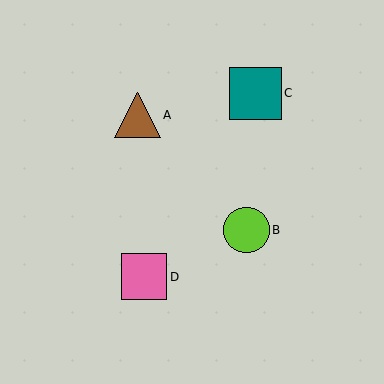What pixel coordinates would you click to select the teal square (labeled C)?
Click at (255, 93) to select the teal square C.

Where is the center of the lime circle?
The center of the lime circle is at (247, 230).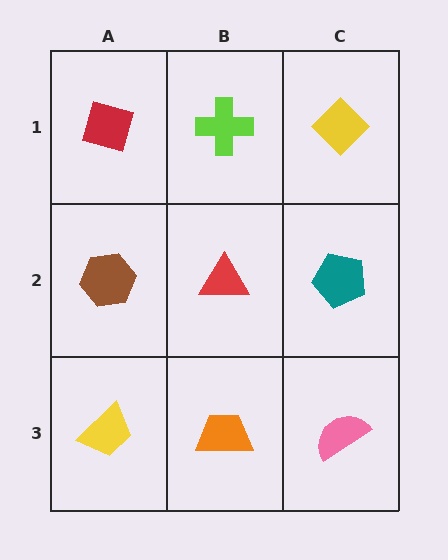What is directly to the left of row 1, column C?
A lime cross.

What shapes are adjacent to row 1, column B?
A red triangle (row 2, column B), a red diamond (row 1, column A), a yellow diamond (row 1, column C).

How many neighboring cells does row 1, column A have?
2.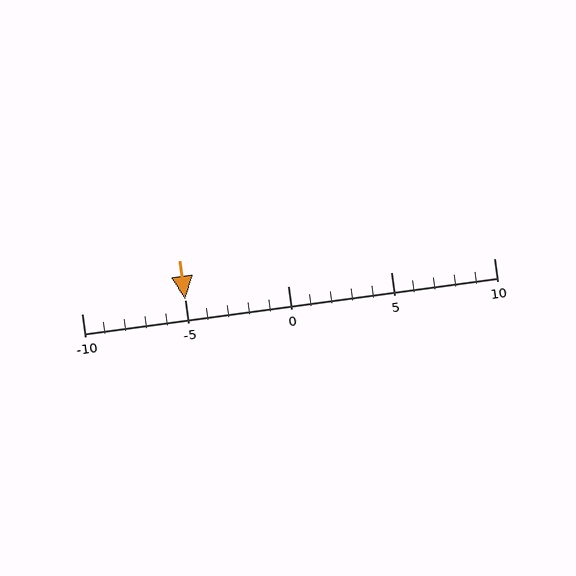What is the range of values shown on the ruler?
The ruler shows values from -10 to 10.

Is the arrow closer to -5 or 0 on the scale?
The arrow is closer to -5.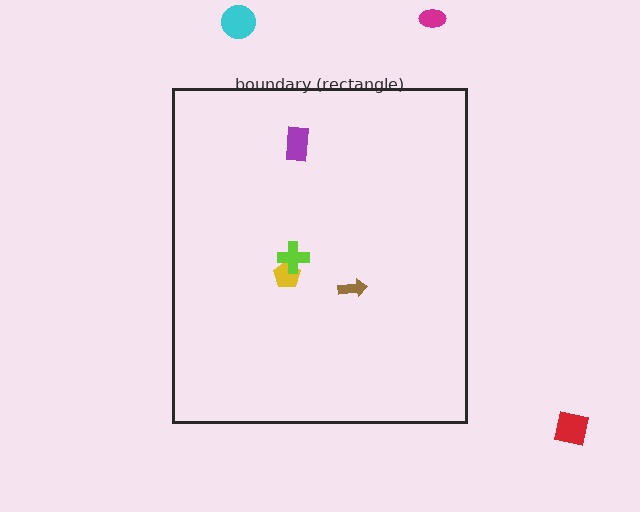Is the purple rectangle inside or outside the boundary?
Inside.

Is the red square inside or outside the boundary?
Outside.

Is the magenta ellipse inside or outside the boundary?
Outside.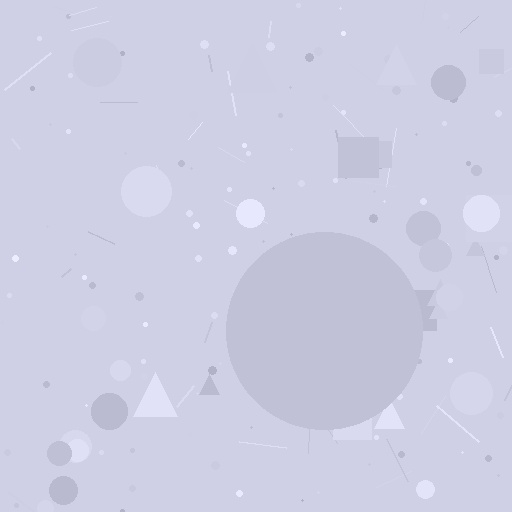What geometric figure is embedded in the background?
A circle is embedded in the background.